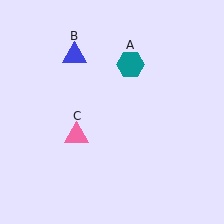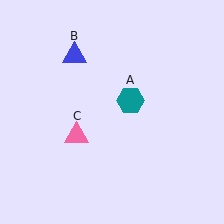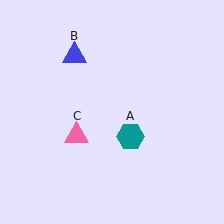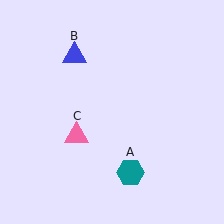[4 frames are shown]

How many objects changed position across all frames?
1 object changed position: teal hexagon (object A).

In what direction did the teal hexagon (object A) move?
The teal hexagon (object A) moved down.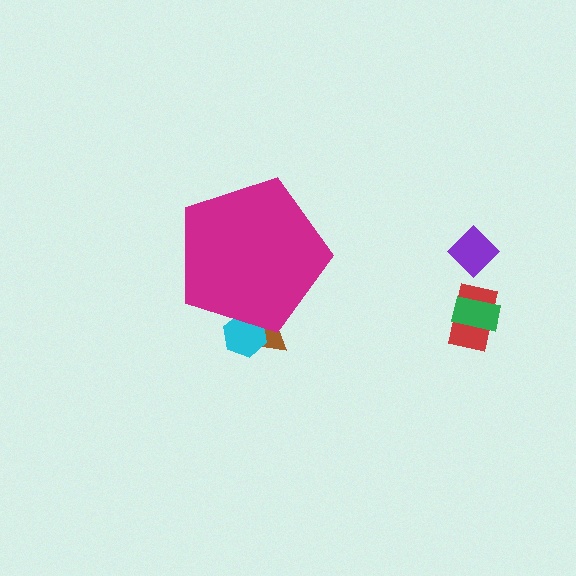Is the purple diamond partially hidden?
No, the purple diamond is fully visible.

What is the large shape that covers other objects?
A magenta pentagon.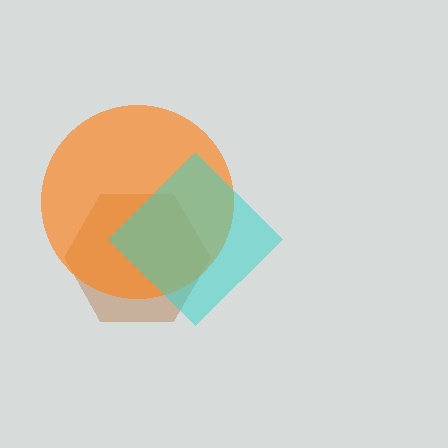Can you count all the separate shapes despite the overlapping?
Yes, there are 3 separate shapes.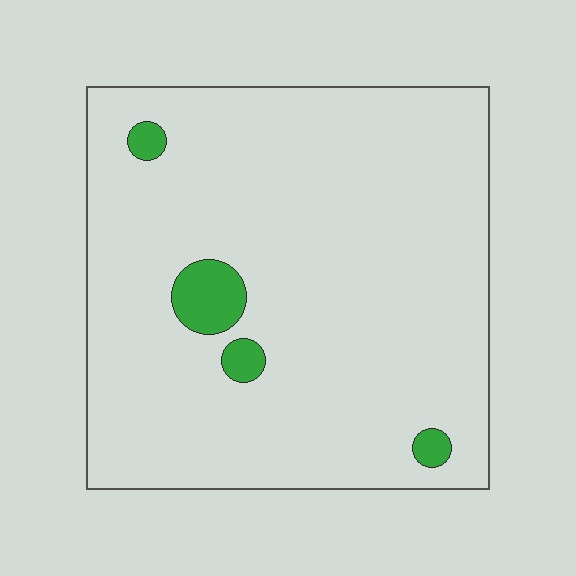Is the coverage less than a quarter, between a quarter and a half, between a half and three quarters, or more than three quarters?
Less than a quarter.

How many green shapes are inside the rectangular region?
4.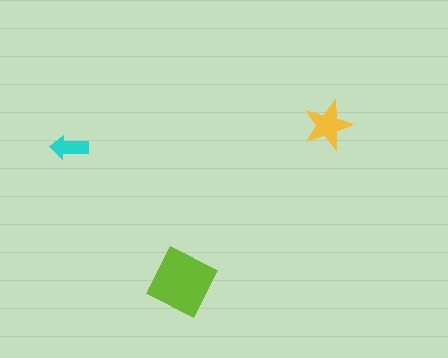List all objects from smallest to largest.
The cyan arrow, the yellow star, the lime square.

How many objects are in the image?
There are 3 objects in the image.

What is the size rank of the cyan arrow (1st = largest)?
3rd.